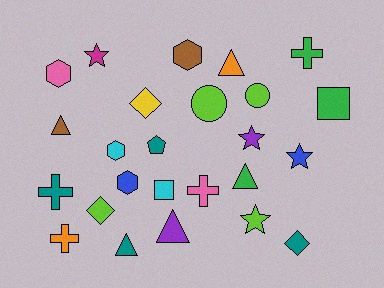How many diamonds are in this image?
There are 3 diamonds.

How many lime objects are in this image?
There are 4 lime objects.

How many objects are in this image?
There are 25 objects.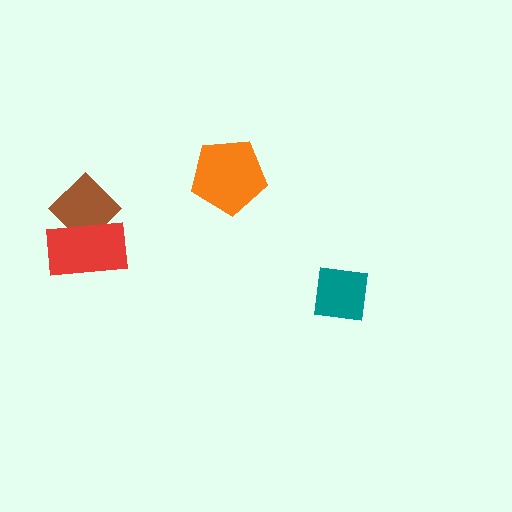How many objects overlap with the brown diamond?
1 object overlaps with the brown diamond.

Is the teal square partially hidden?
No, no other shape covers it.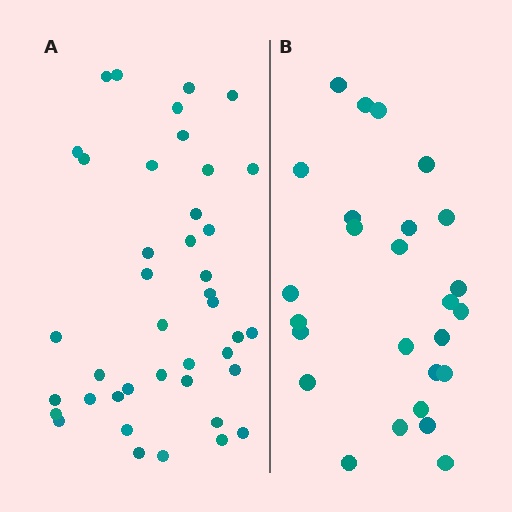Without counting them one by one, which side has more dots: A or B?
Region A (the left region) has more dots.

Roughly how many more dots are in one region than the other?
Region A has approximately 15 more dots than region B.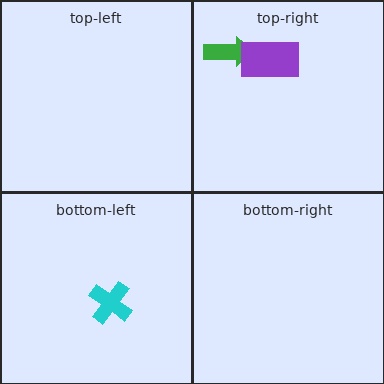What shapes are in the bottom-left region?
The cyan cross.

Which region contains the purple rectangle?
The top-right region.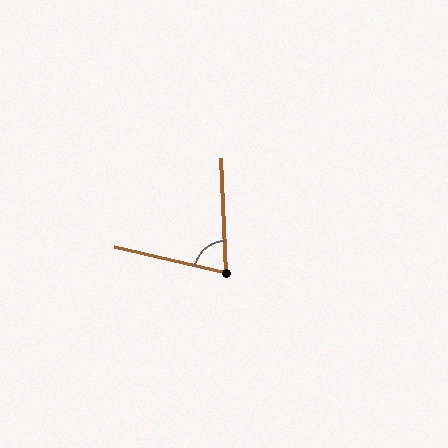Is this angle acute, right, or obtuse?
It is acute.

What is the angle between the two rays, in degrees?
Approximately 75 degrees.